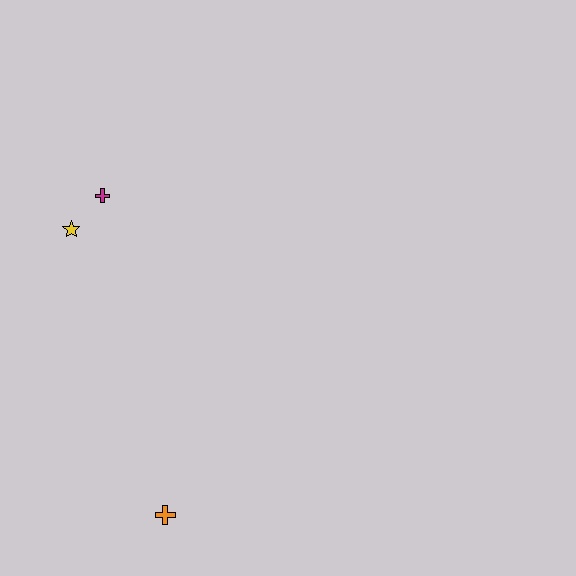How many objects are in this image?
There are 3 objects.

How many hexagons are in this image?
There are no hexagons.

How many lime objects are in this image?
There are no lime objects.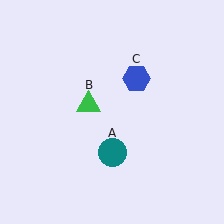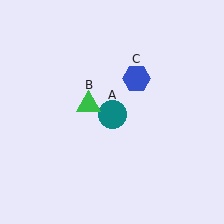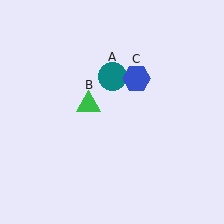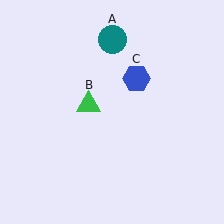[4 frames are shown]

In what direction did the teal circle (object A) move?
The teal circle (object A) moved up.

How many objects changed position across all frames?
1 object changed position: teal circle (object A).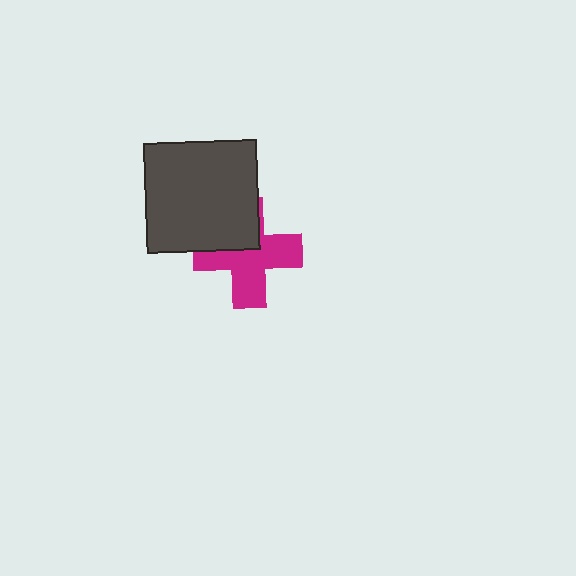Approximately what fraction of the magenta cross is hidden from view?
Roughly 35% of the magenta cross is hidden behind the dark gray rectangle.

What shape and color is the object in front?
The object in front is a dark gray rectangle.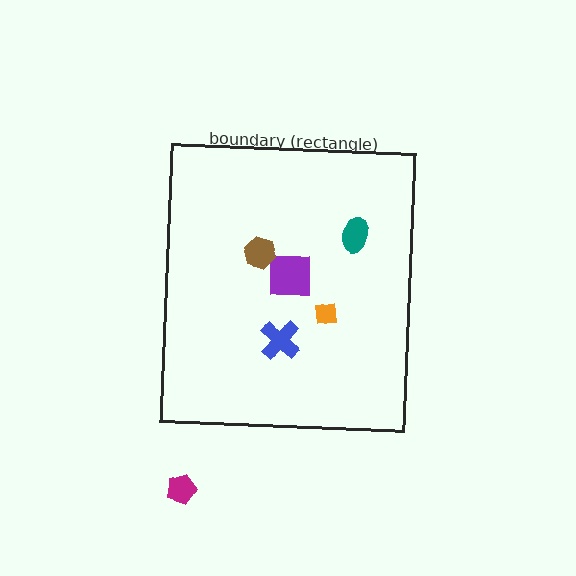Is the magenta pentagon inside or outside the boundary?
Outside.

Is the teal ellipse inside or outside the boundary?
Inside.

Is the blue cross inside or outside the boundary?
Inside.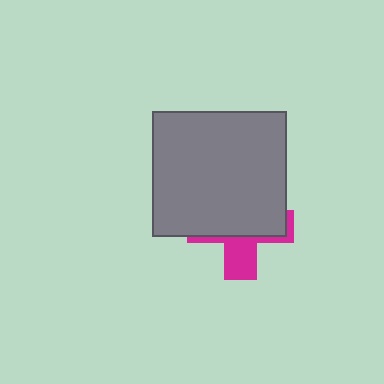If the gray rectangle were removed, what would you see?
You would see the complete magenta cross.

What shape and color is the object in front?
The object in front is a gray rectangle.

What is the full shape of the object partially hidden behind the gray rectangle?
The partially hidden object is a magenta cross.